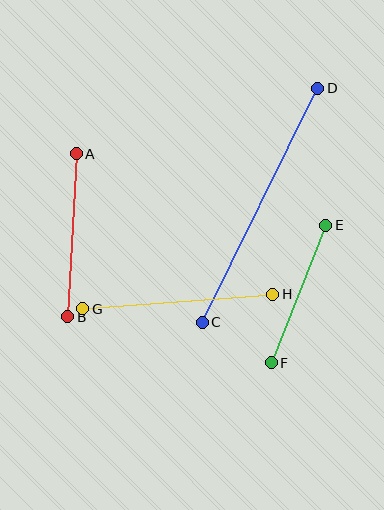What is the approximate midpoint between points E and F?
The midpoint is at approximately (299, 294) pixels.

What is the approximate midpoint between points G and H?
The midpoint is at approximately (178, 302) pixels.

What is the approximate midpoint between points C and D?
The midpoint is at approximately (260, 205) pixels.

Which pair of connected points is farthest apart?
Points C and D are farthest apart.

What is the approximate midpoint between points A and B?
The midpoint is at approximately (72, 235) pixels.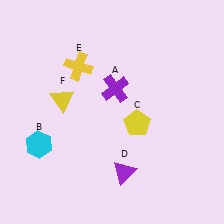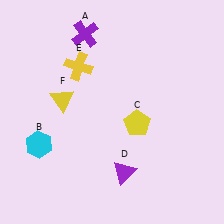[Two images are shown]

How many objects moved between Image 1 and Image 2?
1 object moved between the two images.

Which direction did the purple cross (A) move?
The purple cross (A) moved up.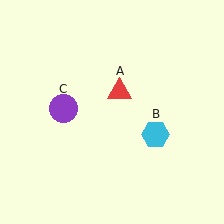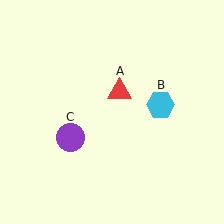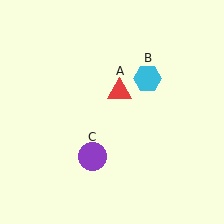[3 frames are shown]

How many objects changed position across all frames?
2 objects changed position: cyan hexagon (object B), purple circle (object C).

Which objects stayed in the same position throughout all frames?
Red triangle (object A) remained stationary.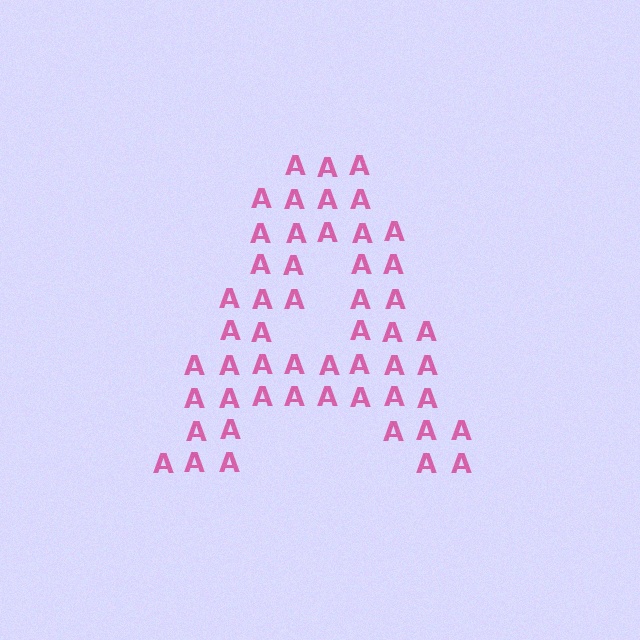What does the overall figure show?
The overall figure shows the letter A.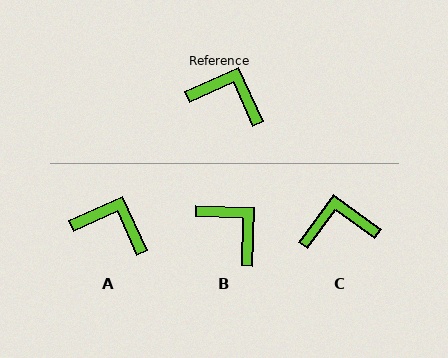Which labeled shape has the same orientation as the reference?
A.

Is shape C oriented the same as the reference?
No, it is off by about 30 degrees.